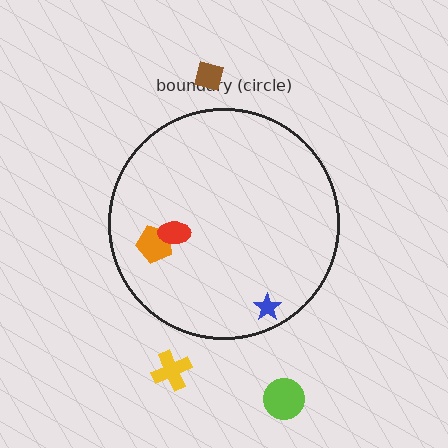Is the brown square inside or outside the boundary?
Outside.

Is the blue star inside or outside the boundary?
Inside.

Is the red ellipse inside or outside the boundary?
Inside.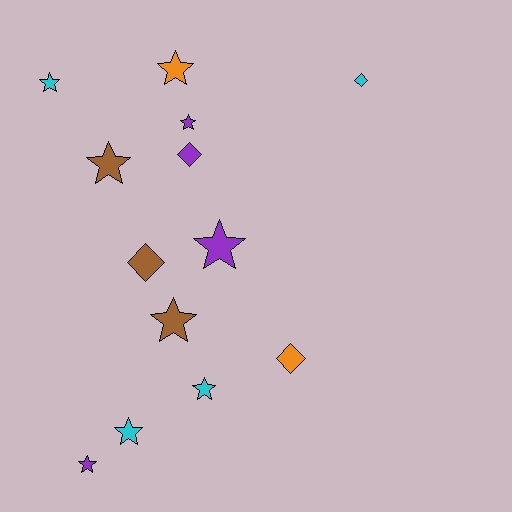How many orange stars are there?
There is 1 orange star.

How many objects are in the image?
There are 13 objects.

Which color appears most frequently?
Cyan, with 4 objects.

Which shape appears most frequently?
Star, with 9 objects.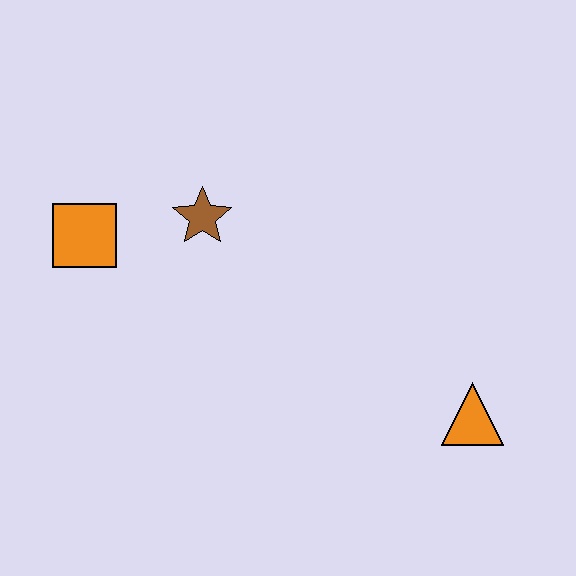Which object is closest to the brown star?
The orange square is closest to the brown star.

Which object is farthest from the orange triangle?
The orange square is farthest from the orange triangle.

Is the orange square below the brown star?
Yes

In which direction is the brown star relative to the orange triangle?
The brown star is to the left of the orange triangle.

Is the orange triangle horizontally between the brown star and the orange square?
No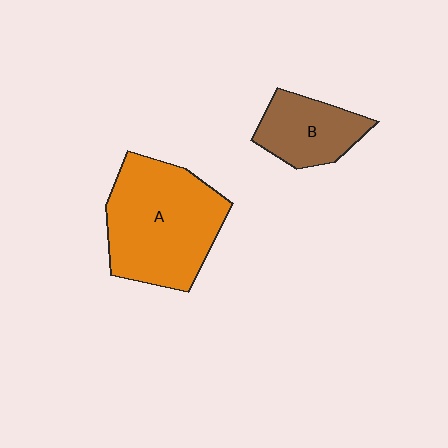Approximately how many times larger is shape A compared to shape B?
Approximately 2.0 times.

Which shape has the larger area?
Shape A (orange).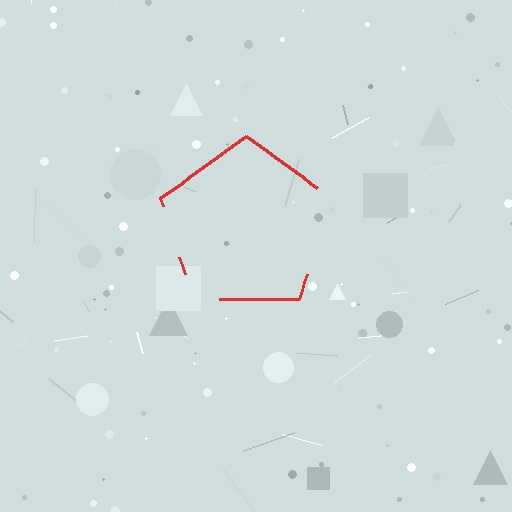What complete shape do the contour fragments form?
The contour fragments form a pentagon.